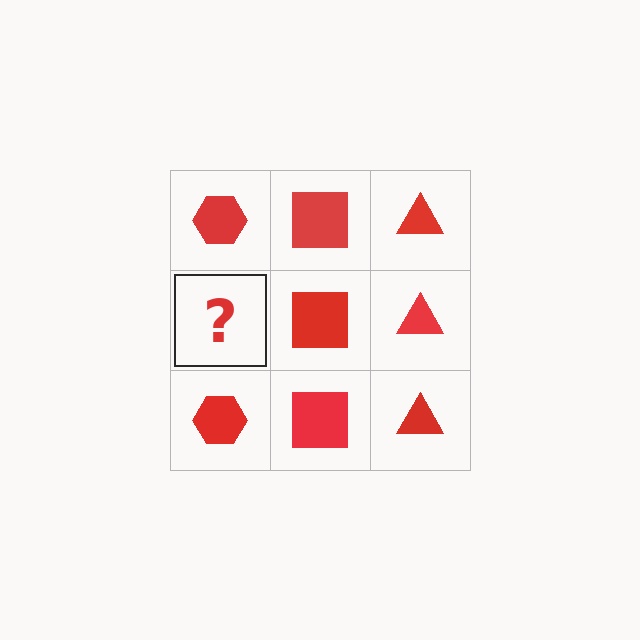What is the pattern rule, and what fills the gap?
The rule is that each column has a consistent shape. The gap should be filled with a red hexagon.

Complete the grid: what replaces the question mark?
The question mark should be replaced with a red hexagon.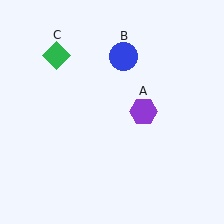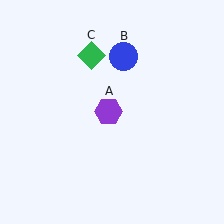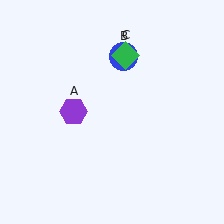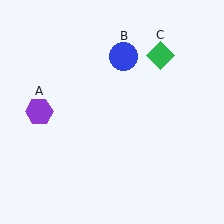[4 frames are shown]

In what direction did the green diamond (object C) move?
The green diamond (object C) moved right.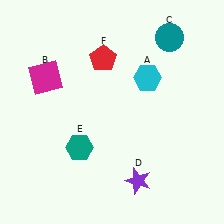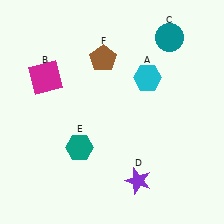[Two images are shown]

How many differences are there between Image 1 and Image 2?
There is 1 difference between the two images.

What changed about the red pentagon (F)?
In Image 1, F is red. In Image 2, it changed to brown.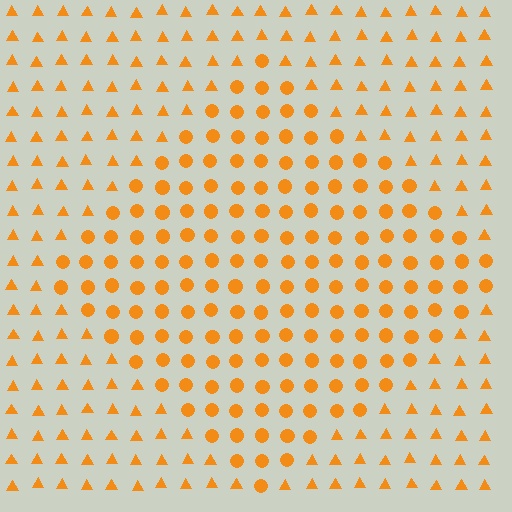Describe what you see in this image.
The image is filled with small orange elements arranged in a uniform grid. A diamond-shaped region contains circles, while the surrounding area contains triangles. The boundary is defined purely by the change in element shape.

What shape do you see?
I see a diamond.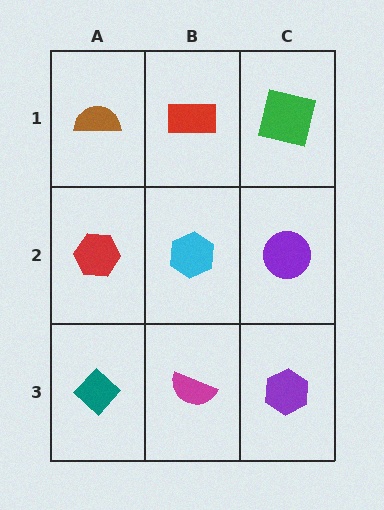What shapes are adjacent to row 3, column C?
A purple circle (row 2, column C), a magenta semicircle (row 3, column B).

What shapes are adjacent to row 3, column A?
A red hexagon (row 2, column A), a magenta semicircle (row 3, column B).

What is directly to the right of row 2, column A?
A cyan hexagon.